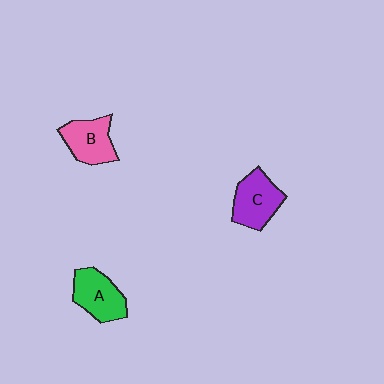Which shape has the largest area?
Shape C (purple).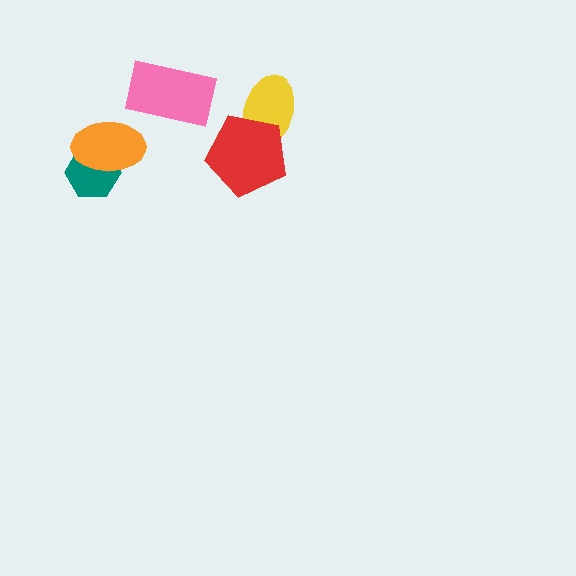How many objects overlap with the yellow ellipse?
1 object overlaps with the yellow ellipse.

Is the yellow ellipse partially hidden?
Yes, it is partially covered by another shape.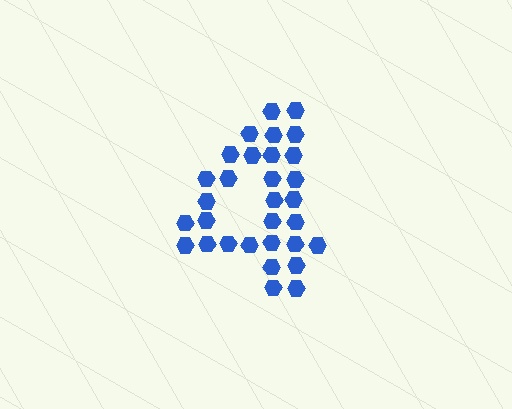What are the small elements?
The small elements are hexagons.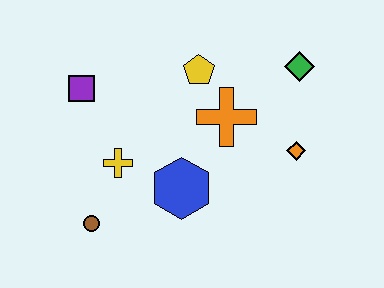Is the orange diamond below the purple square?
Yes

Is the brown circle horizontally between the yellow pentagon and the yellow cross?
No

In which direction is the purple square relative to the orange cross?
The purple square is to the left of the orange cross.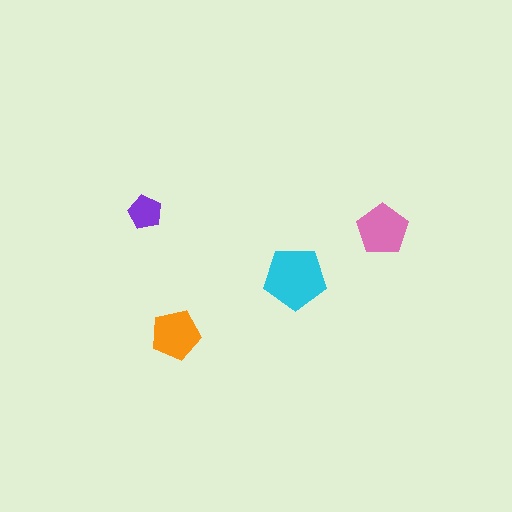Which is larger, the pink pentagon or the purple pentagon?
The pink one.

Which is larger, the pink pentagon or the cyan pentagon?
The cyan one.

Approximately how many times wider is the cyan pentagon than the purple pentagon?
About 2 times wider.